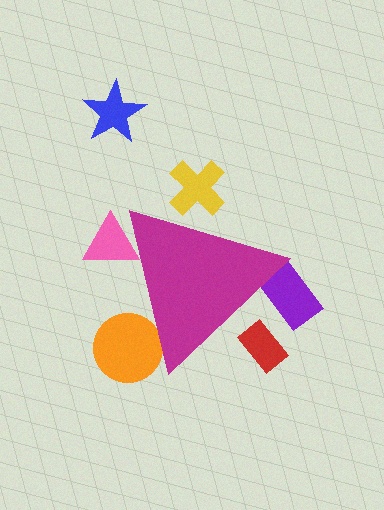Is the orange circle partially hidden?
Yes, the orange circle is partially hidden behind the magenta triangle.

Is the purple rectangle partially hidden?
Yes, the purple rectangle is partially hidden behind the magenta triangle.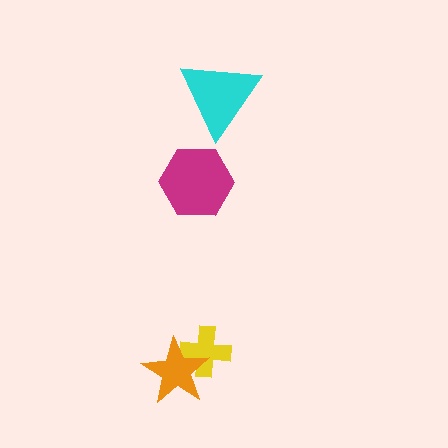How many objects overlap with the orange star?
1 object overlaps with the orange star.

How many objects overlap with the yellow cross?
1 object overlaps with the yellow cross.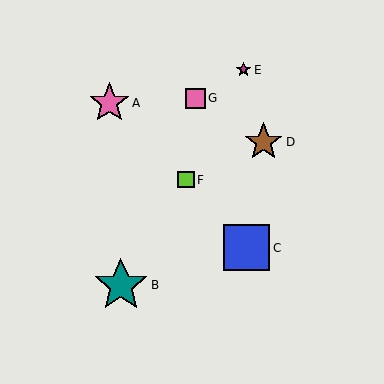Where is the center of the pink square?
The center of the pink square is at (195, 98).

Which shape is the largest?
The teal star (labeled B) is the largest.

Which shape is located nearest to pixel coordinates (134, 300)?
The teal star (labeled B) at (121, 285) is nearest to that location.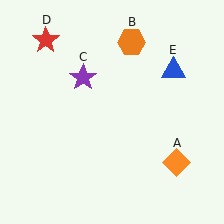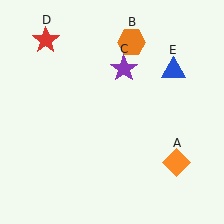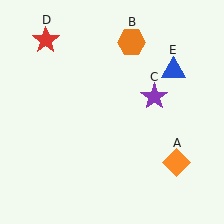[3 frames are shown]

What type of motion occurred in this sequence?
The purple star (object C) rotated clockwise around the center of the scene.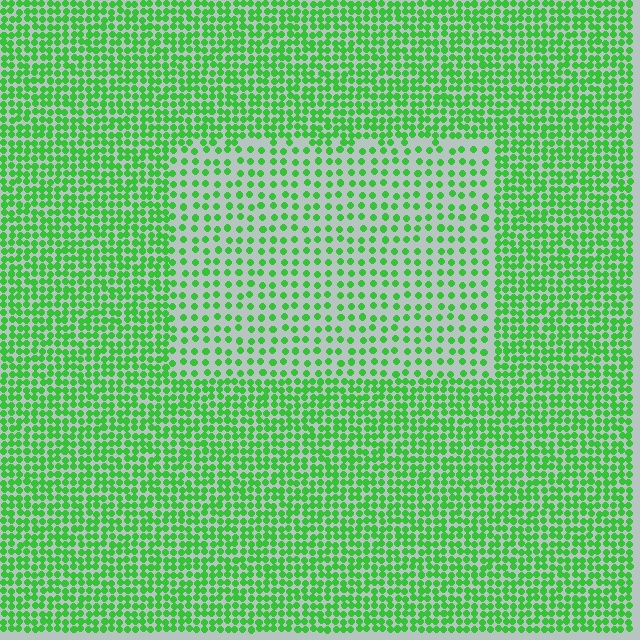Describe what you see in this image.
The image contains small green elements arranged at two different densities. A rectangle-shaped region is visible where the elements are less densely packed than the surrounding area.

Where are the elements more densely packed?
The elements are more densely packed outside the rectangle boundary.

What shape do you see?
I see a rectangle.